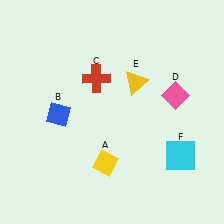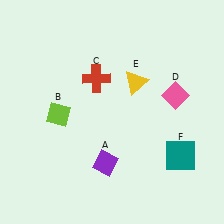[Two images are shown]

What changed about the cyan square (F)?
In Image 1, F is cyan. In Image 2, it changed to teal.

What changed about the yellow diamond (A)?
In Image 1, A is yellow. In Image 2, it changed to purple.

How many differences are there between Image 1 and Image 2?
There are 3 differences between the two images.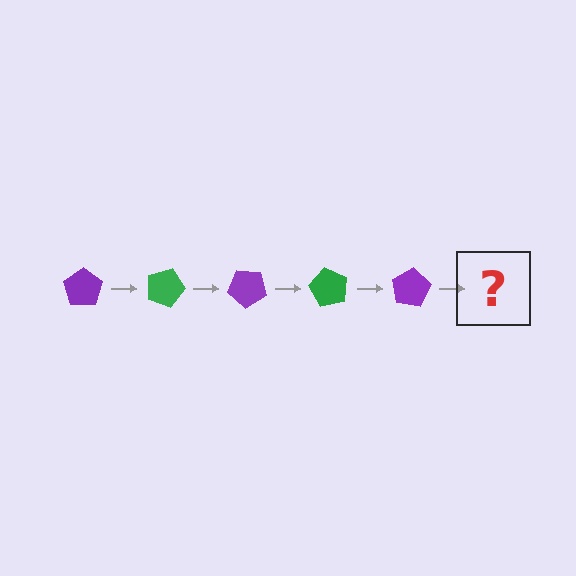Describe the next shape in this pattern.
It should be a green pentagon, rotated 100 degrees from the start.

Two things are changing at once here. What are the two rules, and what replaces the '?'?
The two rules are that it rotates 20 degrees each step and the color cycles through purple and green. The '?' should be a green pentagon, rotated 100 degrees from the start.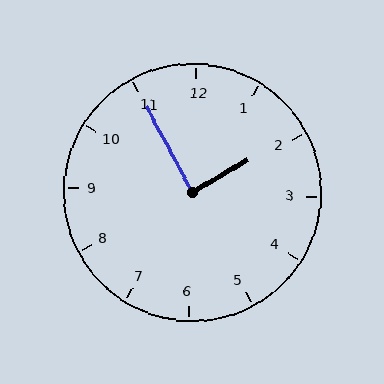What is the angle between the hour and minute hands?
Approximately 88 degrees.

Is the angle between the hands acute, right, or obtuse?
It is right.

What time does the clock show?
1:55.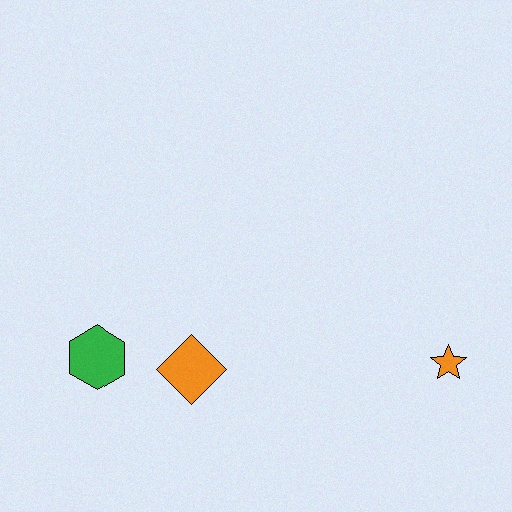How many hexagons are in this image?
There is 1 hexagon.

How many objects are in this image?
There are 3 objects.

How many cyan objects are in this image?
There are no cyan objects.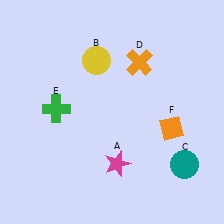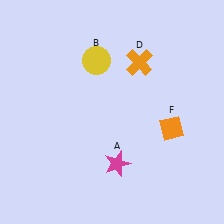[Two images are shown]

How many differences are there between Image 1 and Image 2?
There are 2 differences between the two images.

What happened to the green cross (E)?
The green cross (E) was removed in Image 2. It was in the top-left area of Image 1.